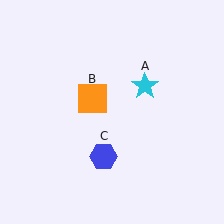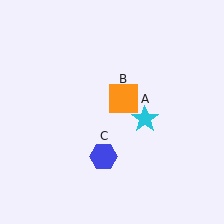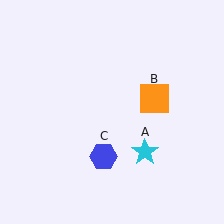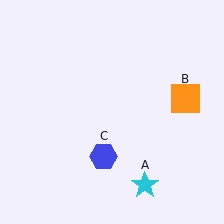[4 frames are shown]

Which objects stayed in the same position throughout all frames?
Blue hexagon (object C) remained stationary.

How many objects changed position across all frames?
2 objects changed position: cyan star (object A), orange square (object B).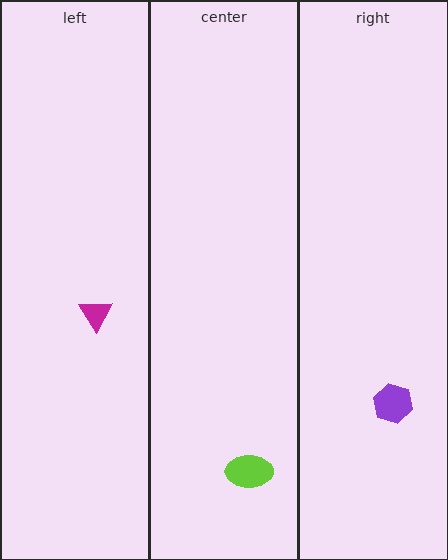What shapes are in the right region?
The purple hexagon.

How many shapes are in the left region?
1.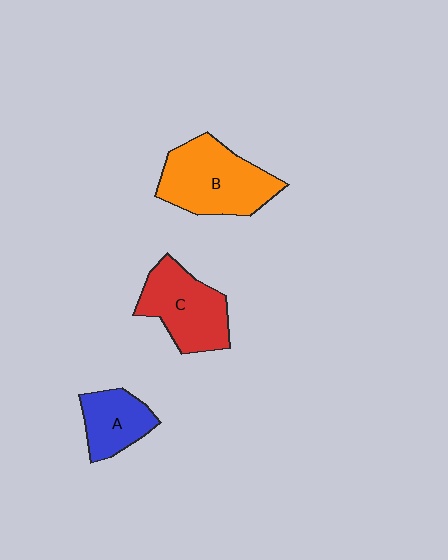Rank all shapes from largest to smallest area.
From largest to smallest: B (orange), C (red), A (blue).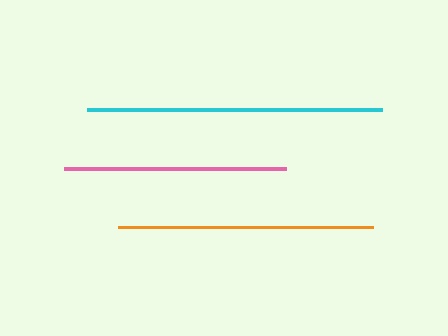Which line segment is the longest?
The cyan line is the longest at approximately 295 pixels.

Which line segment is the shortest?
The pink line is the shortest at approximately 222 pixels.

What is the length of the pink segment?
The pink segment is approximately 222 pixels long.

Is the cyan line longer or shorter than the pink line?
The cyan line is longer than the pink line.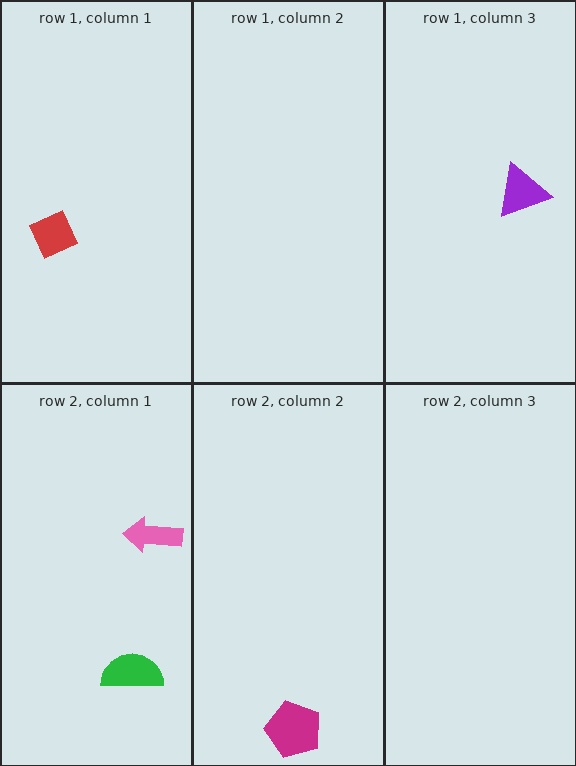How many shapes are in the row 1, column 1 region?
1.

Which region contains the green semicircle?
The row 2, column 1 region.